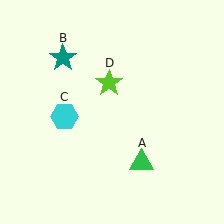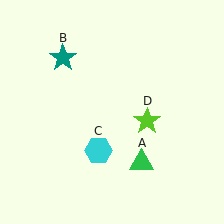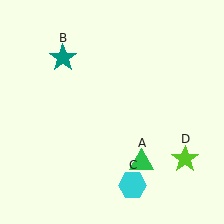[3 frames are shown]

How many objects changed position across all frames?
2 objects changed position: cyan hexagon (object C), lime star (object D).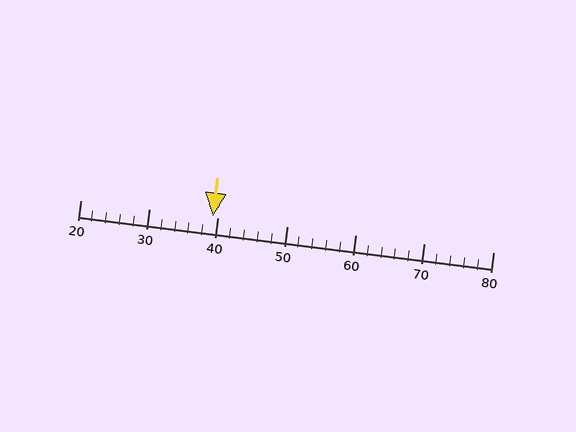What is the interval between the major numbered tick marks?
The major tick marks are spaced 10 units apart.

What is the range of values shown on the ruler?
The ruler shows values from 20 to 80.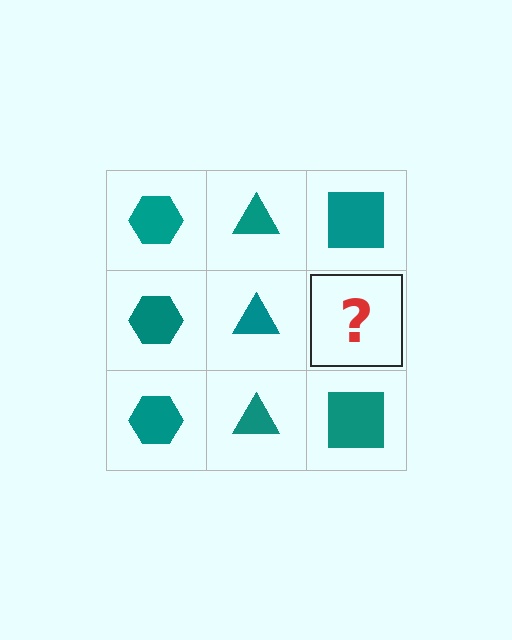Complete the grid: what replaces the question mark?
The question mark should be replaced with a teal square.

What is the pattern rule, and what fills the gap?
The rule is that each column has a consistent shape. The gap should be filled with a teal square.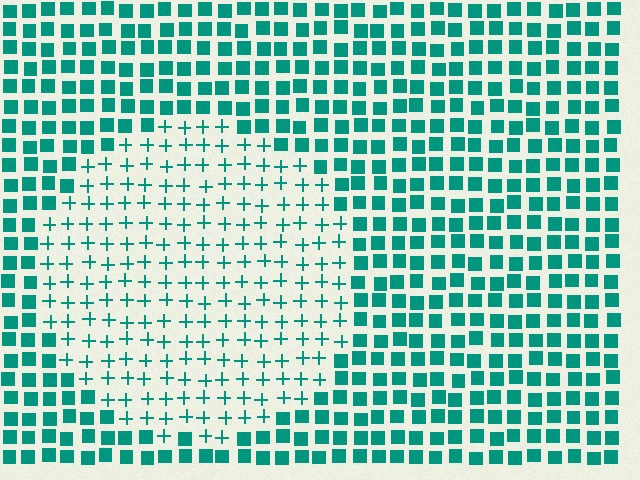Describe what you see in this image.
The image is filled with small teal elements arranged in a uniform grid. A circle-shaped region contains plus signs, while the surrounding area contains squares. The boundary is defined purely by the change in element shape.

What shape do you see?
I see a circle.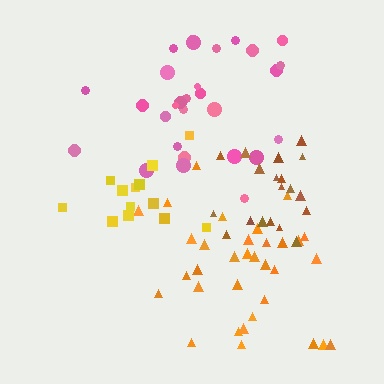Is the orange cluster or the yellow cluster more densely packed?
Yellow.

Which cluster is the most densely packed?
Brown.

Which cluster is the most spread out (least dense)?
Pink.